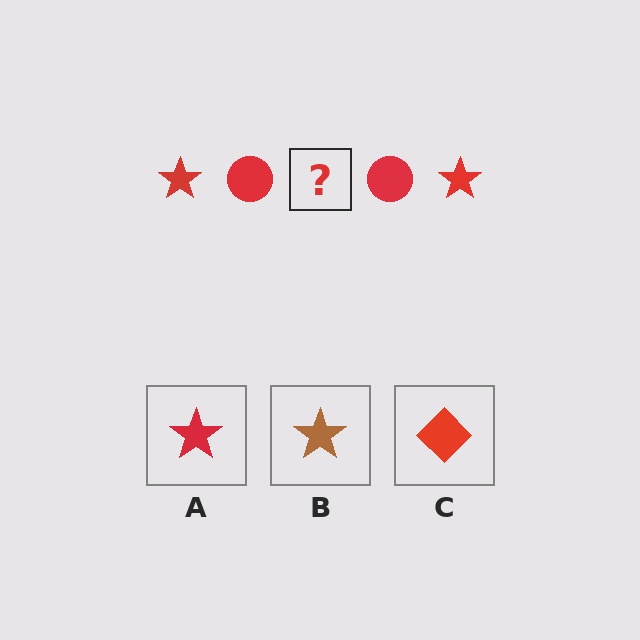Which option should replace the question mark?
Option A.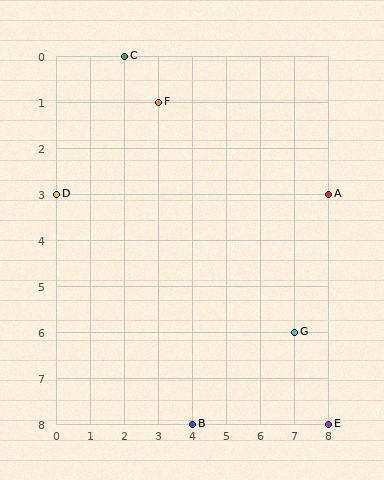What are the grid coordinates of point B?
Point B is at grid coordinates (4, 8).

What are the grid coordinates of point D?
Point D is at grid coordinates (0, 3).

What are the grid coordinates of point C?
Point C is at grid coordinates (2, 0).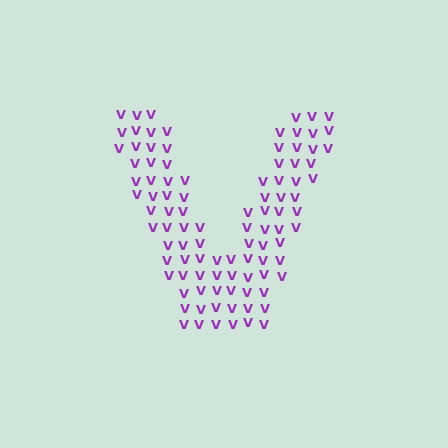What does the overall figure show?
The overall figure shows the letter V.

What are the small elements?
The small elements are letter V's.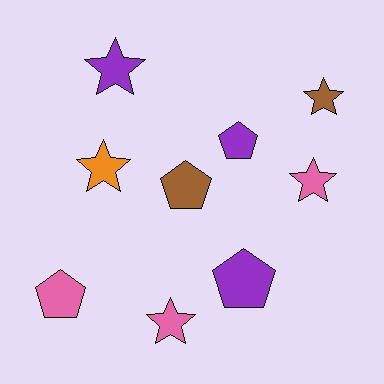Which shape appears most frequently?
Star, with 5 objects.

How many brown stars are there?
There is 1 brown star.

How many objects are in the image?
There are 9 objects.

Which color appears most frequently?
Purple, with 3 objects.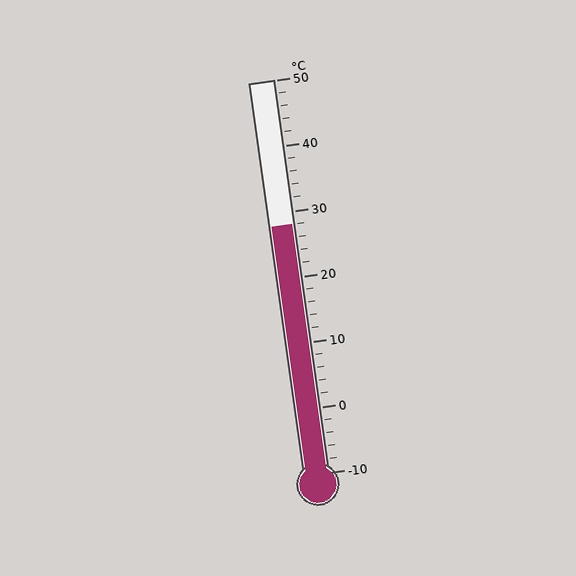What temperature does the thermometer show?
The thermometer shows approximately 28°C.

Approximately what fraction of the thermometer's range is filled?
The thermometer is filled to approximately 65% of its range.